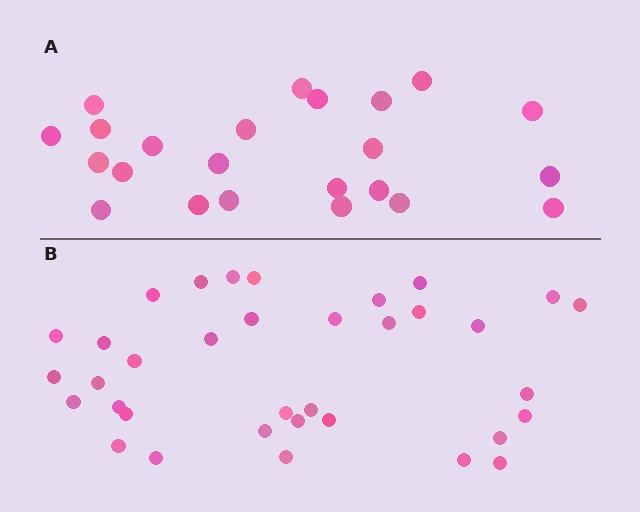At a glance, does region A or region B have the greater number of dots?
Region B (the bottom region) has more dots.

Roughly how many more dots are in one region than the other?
Region B has roughly 12 or so more dots than region A.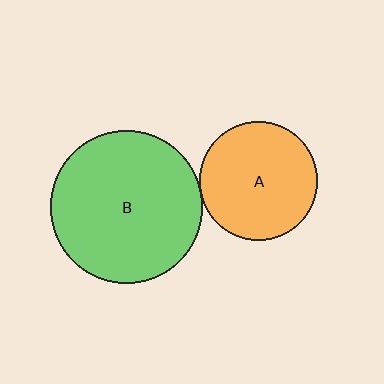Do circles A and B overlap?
Yes.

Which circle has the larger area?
Circle B (green).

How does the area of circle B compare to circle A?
Approximately 1.7 times.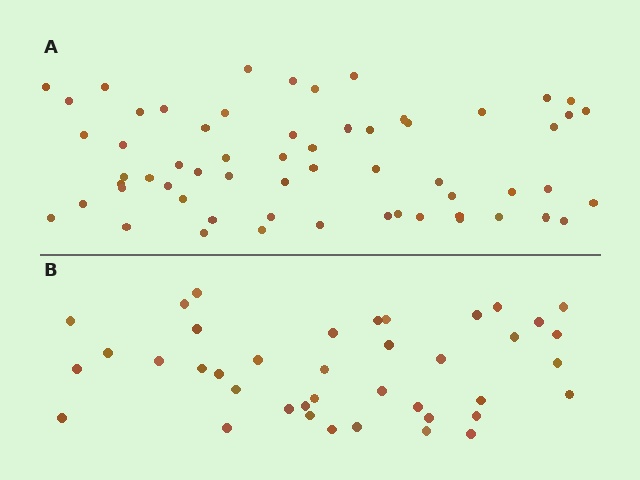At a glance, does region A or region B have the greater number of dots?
Region A (the top region) has more dots.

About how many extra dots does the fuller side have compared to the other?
Region A has approximately 20 more dots than region B.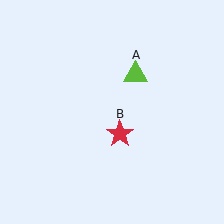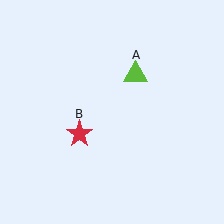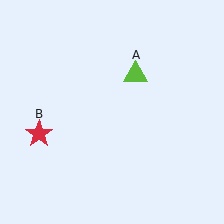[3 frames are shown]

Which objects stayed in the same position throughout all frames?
Lime triangle (object A) remained stationary.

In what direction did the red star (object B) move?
The red star (object B) moved left.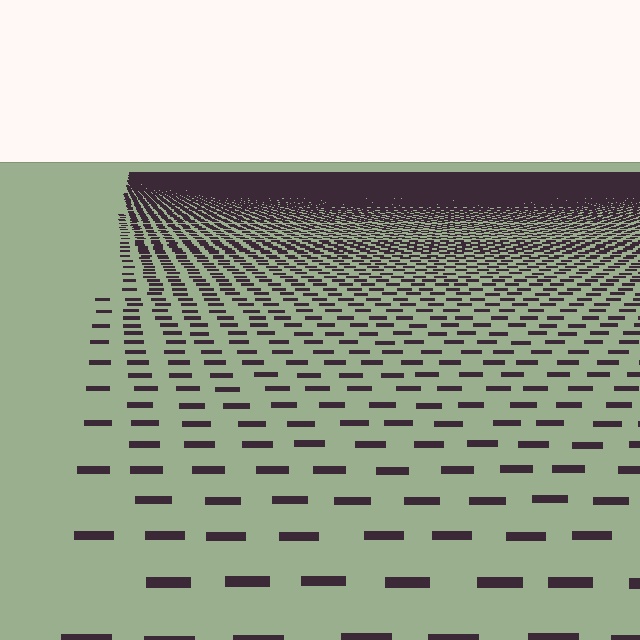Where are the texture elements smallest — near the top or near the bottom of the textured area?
Near the top.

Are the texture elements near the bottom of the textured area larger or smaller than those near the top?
Larger. Near the bottom, elements are closer to the viewer and appear at a bigger on-screen size.